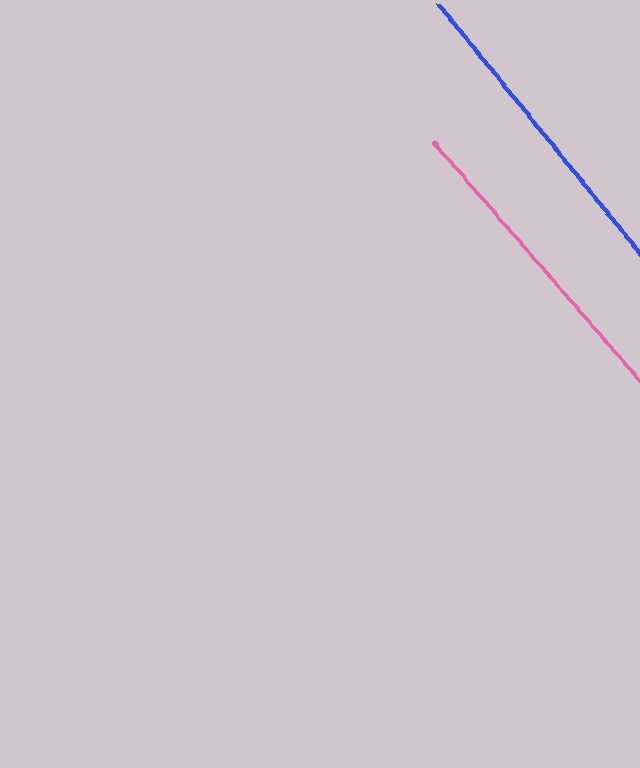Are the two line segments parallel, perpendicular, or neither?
Parallel — their directions differ by only 2.0°.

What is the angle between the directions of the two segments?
Approximately 2 degrees.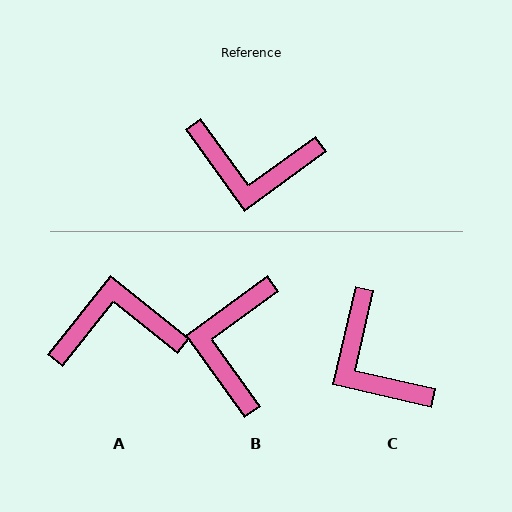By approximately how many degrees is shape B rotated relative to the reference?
Approximately 90 degrees clockwise.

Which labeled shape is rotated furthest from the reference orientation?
A, about 165 degrees away.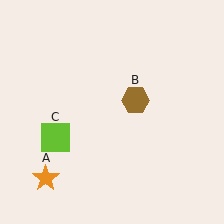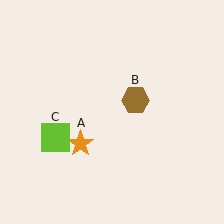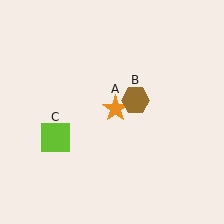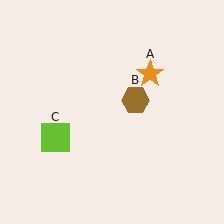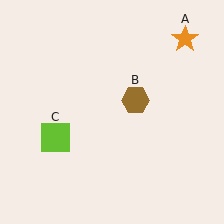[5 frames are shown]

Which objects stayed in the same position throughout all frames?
Brown hexagon (object B) and lime square (object C) remained stationary.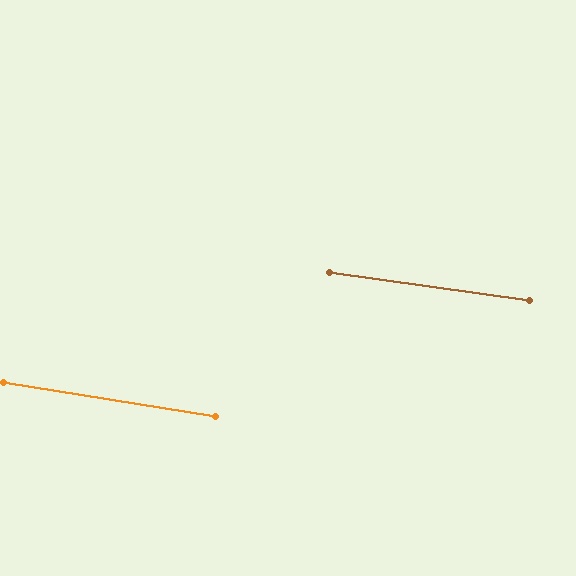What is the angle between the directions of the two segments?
Approximately 1 degree.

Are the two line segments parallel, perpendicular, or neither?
Parallel — their directions differ by only 1.1°.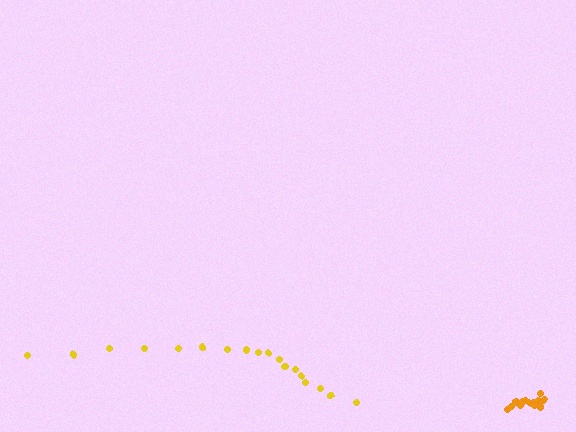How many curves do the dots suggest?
There are 2 distinct paths.